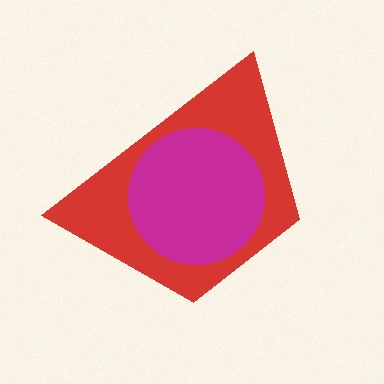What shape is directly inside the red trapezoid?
The magenta circle.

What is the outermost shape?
The red trapezoid.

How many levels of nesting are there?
2.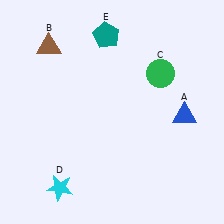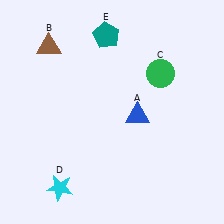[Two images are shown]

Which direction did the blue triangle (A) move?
The blue triangle (A) moved left.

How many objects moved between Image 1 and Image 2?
1 object moved between the two images.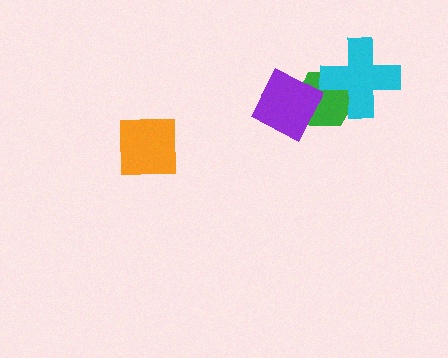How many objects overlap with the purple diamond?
1 object overlaps with the purple diamond.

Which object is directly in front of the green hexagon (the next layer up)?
The cyan cross is directly in front of the green hexagon.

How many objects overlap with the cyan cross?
1 object overlaps with the cyan cross.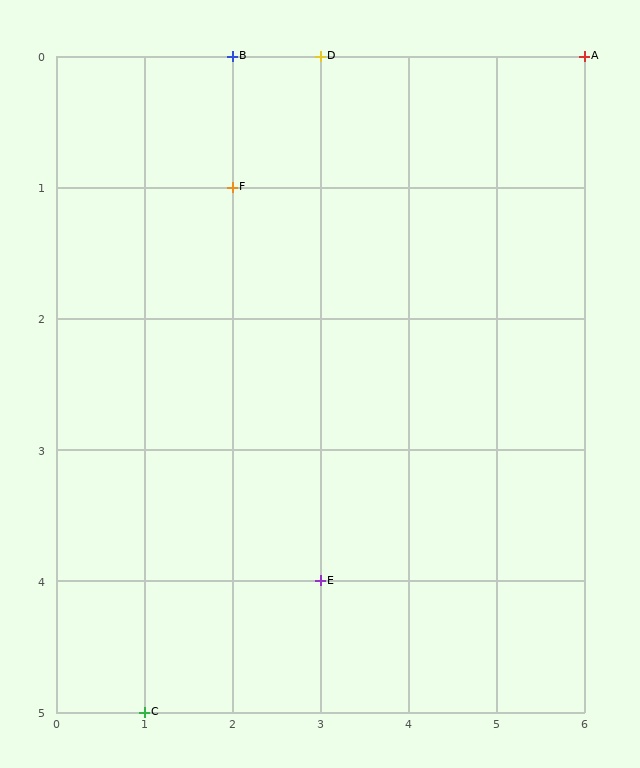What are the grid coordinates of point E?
Point E is at grid coordinates (3, 4).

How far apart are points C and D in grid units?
Points C and D are 2 columns and 5 rows apart (about 5.4 grid units diagonally).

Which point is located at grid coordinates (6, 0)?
Point A is at (6, 0).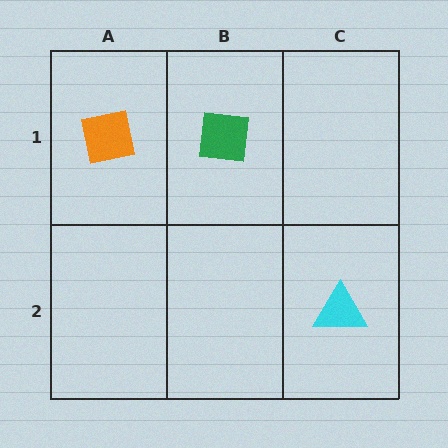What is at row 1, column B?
A green square.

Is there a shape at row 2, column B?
No, that cell is empty.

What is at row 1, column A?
An orange square.